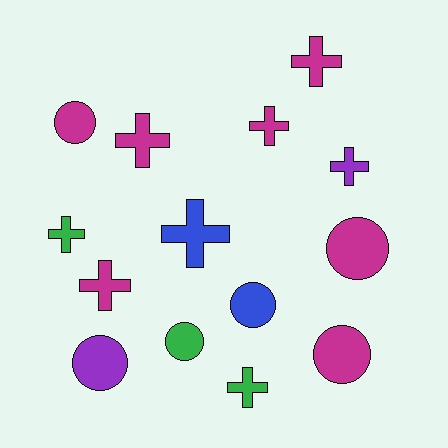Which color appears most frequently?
Magenta, with 7 objects.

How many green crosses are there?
There are 2 green crosses.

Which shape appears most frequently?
Cross, with 8 objects.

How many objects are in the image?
There are 14 objects.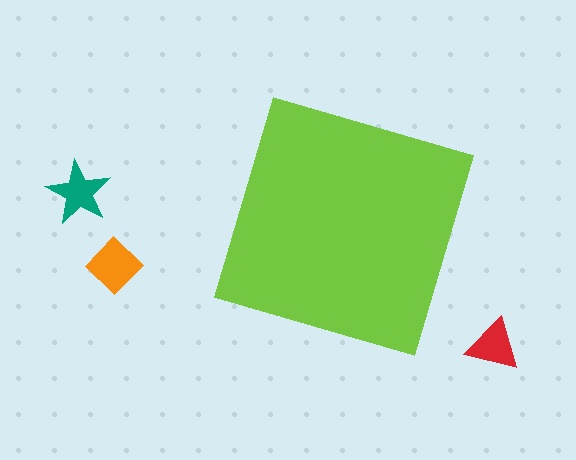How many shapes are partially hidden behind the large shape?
0 shapes are partially hidden.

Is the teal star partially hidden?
No, the teal star is fully visible.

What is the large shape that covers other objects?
A lime square.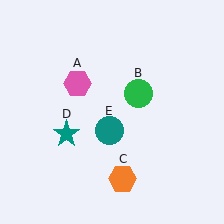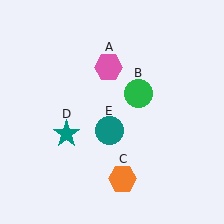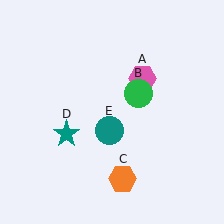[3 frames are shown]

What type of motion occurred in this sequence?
The pink hexagon (object A) rotated clockwise around the center of the scene.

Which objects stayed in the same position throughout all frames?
Green circle (object B) and orange hexagon (object C) and teal star (object D) and teal circle (object E) remained stationary.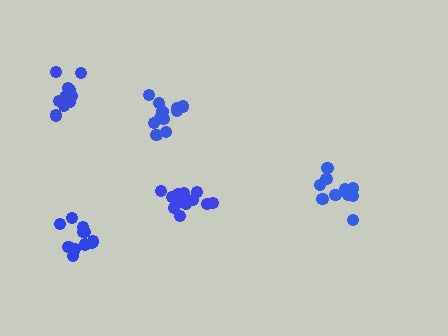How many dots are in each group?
Group 1: 11 dots, Group 2: 13 dots, Group 3: 11 dots, Group 4: 11 dots, Group 5: 15 dots (61 total).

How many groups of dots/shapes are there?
There are 5 groups.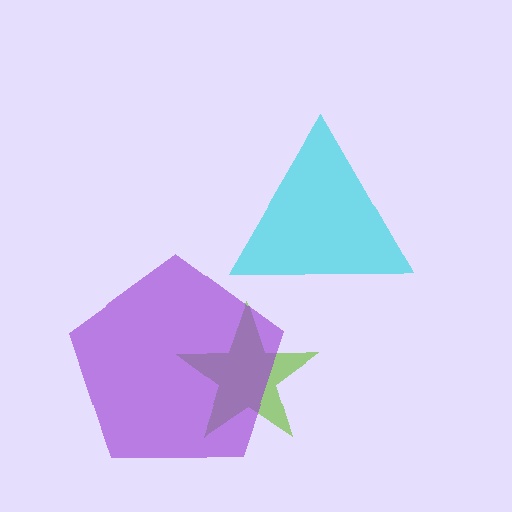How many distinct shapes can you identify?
There are 3 distinct shapes: a lime star, a cyan triangle, a purple pentagon.